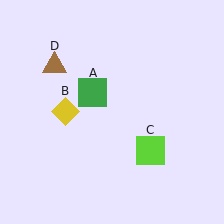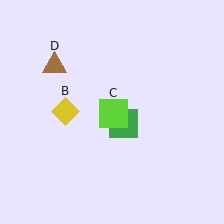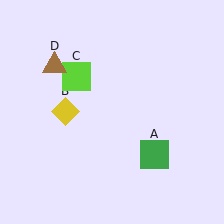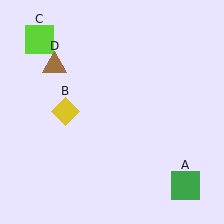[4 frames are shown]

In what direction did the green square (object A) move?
The green square (object A) moved down and to the right.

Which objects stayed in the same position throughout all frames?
Yellow diamond (object B) and brown triangle (object D) remained stationary.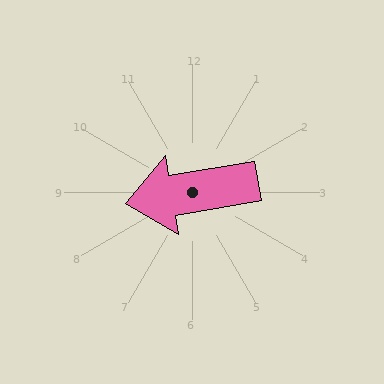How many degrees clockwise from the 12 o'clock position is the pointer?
Approximately 260 degrees.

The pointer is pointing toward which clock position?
Roughly 9 o'clock.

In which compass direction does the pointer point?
West.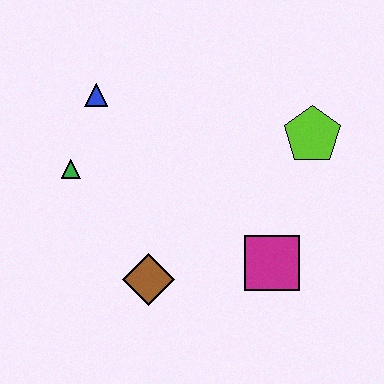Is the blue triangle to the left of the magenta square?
Yes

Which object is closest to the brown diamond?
The magenta square is closest to the brown diamond.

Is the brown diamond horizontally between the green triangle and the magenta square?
Yes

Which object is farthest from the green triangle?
The lime pentagon is farthest from the green triangle.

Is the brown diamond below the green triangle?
Yes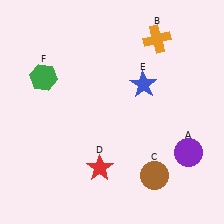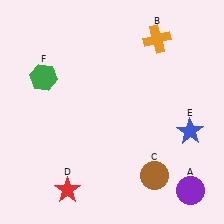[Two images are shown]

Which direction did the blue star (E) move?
The blue star (E) moved down.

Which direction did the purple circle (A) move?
The purple circle (A) moved down.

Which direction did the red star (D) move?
The red star (D) moved left.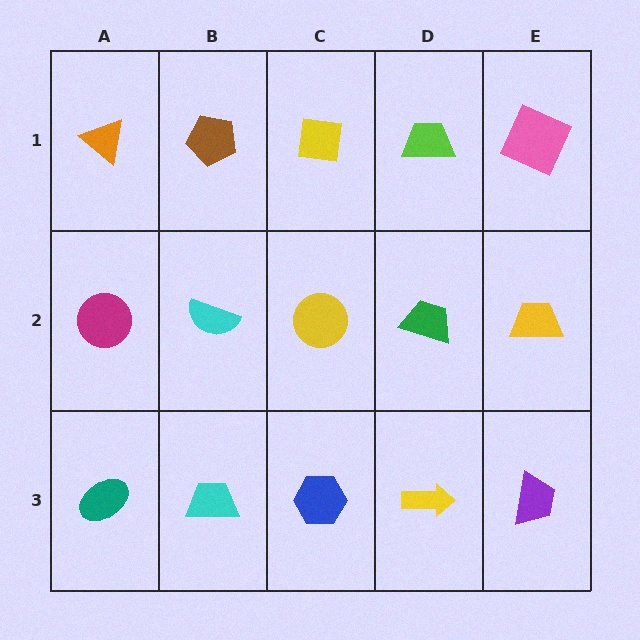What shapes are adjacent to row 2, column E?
A pink square (row 1, column E), a purple trapezoid (row 3, column E), a green trapezoid (row 2, column D).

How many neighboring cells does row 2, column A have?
3.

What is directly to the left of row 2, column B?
A magenta circle.